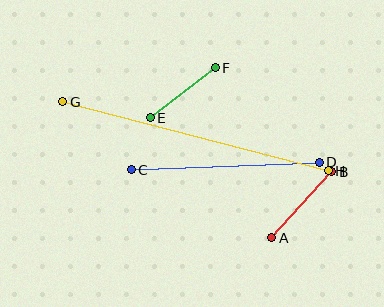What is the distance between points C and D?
The distance is approximately 188 pixels.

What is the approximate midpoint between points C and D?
The midpoint is at approximately (225, 166) pixels.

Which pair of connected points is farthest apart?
Points G and H are farthest apart.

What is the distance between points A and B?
The distance is approximately 89 pixels.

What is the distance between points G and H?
The distance is approximately 274 pixels.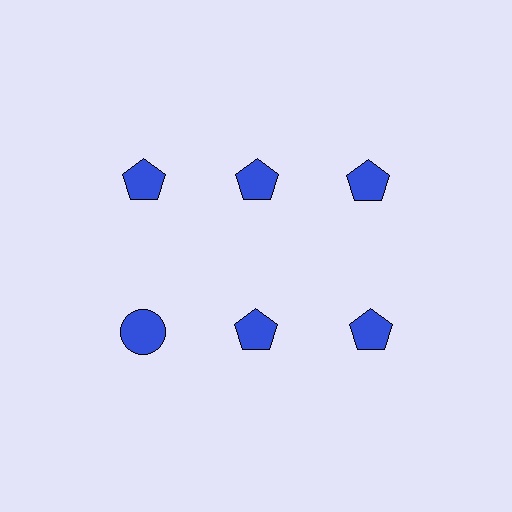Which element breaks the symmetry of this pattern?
The blue circle in the second row, leftmost column breaks the symmetry. All other shapes are blue pentagons.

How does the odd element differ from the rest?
It has a different shape: circle instead of pentagon.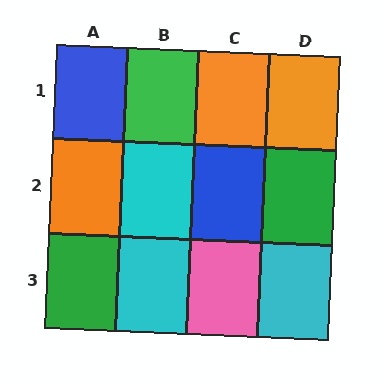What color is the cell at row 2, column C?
Blue.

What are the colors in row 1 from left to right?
Blue, green, orange, orange.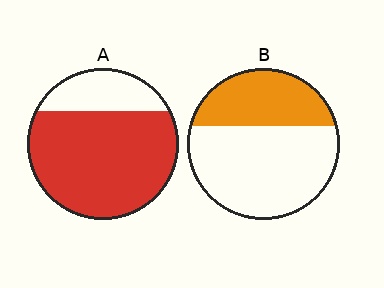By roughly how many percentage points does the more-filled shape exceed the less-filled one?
By roughly 40 percentage points (A over B).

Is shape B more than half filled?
No.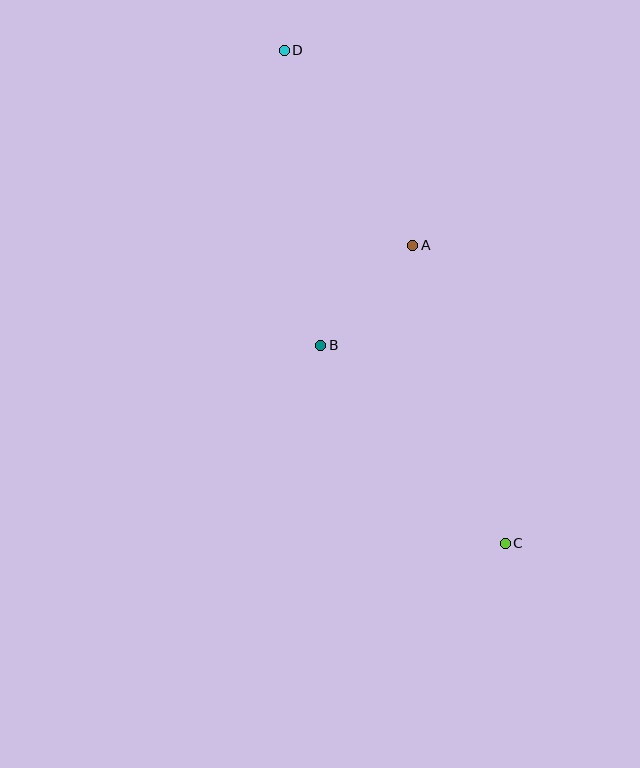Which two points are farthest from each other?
Points C and D are farthest from each other.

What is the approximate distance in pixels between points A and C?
The distance between A and C is approximately 312 pixels.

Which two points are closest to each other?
Points A and B are closest to each other.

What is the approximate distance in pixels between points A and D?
The distance between A and D is approximately 234 pixels.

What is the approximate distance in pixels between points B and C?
The distance between B and C is approximately 270 pixels.